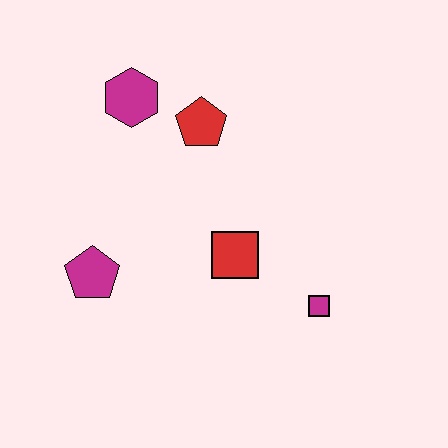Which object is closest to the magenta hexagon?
The red pentagon is closest to the magenta hexagon.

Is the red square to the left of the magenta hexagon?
No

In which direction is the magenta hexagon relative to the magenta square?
The magenta hexagon is above the magenta square.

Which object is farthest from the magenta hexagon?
The magenta square is farthest from the magenta hexagon.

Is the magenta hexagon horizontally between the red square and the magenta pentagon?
Yes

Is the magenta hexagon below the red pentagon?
No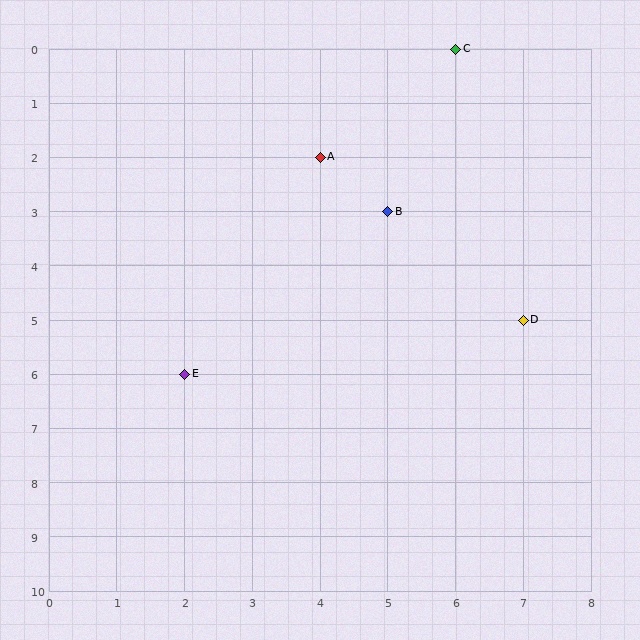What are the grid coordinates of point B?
Point B is at grid coordinates (5, 3).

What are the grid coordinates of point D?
Point D is at grid coordinates (7, 5).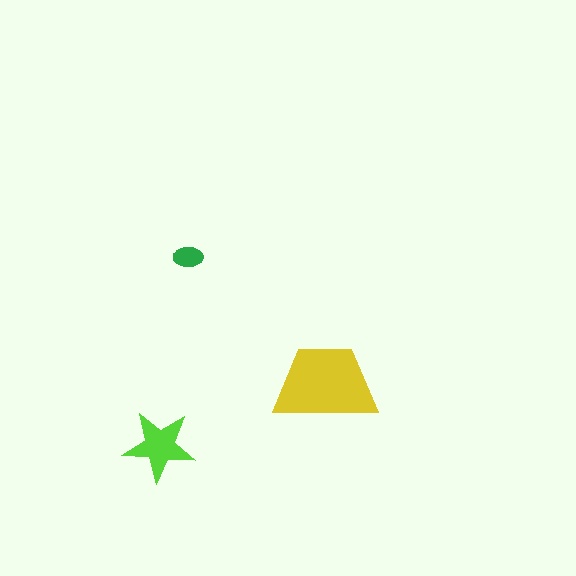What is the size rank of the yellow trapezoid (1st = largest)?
1st.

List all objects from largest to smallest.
The yellow trapezoid, the lime star, the green ellipse.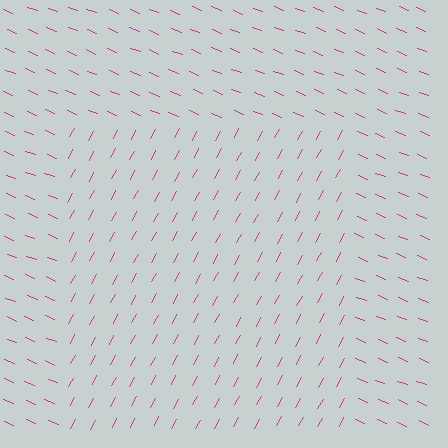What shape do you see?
I see a rectangle.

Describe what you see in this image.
The image is filled with small magenta line segments. A rectangle region in the image has lines oriented differently from the surrounding lines, creating a visible texture boundary.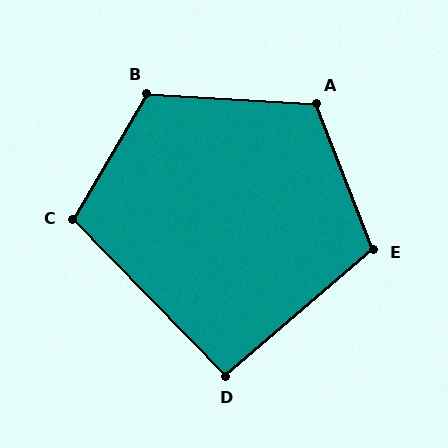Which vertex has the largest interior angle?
B, at approximately 117 degrees.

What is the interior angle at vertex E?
Approximately 109 degrees (obtuse).